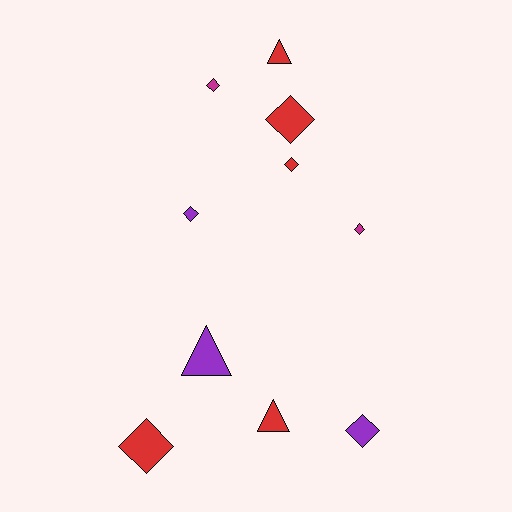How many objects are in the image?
There are 10 objects.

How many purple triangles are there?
There is 1 purple triangle.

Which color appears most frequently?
Red, with 5 objects.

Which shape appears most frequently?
Diamond, with 7 objects.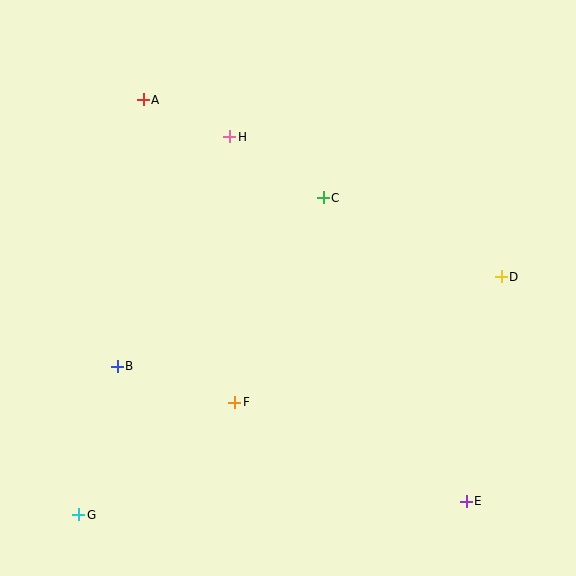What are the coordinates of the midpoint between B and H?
The midpoint between B and H is at (173, 252).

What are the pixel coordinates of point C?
Point C is at (323, 198).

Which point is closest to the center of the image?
Point C at (323, 198) is closest to the center.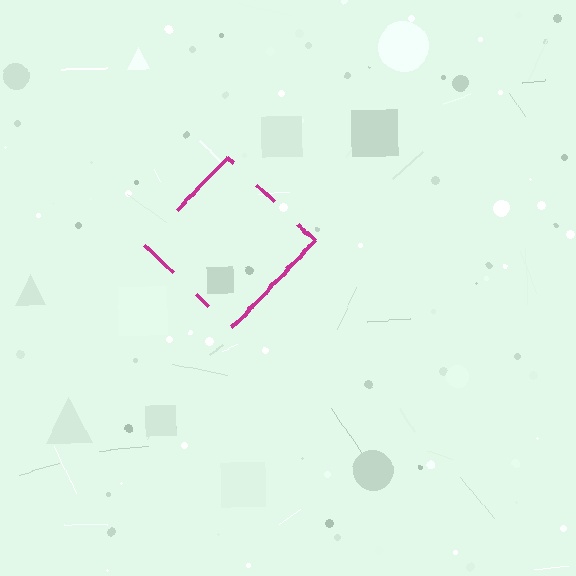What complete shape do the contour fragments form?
The contour fragments form a diamond.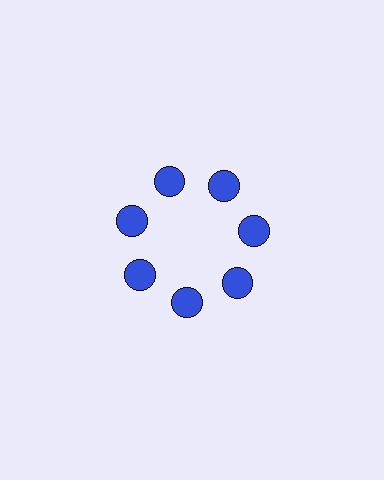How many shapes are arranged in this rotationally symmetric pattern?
There are 7 shapes, arranged in 7 groups of 1.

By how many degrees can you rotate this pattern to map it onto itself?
The pattern maps onto itself every 51 degrees of rotation.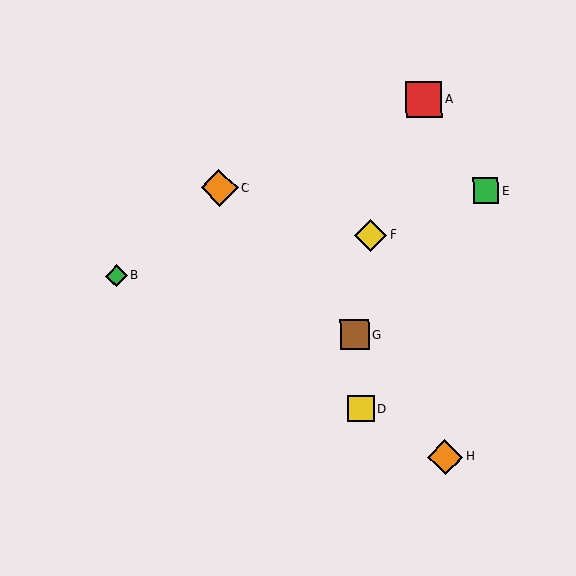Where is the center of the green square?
The center of the green square is at (486, 191).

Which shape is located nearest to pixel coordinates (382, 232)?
The yellow diamond (labeled F) at (371, 235) is nearest to that location.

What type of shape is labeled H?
Shape H is an orange diamond.